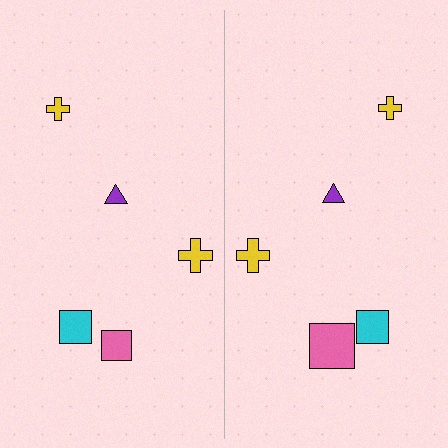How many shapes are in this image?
There are 10 shapes in this image.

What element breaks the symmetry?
The pink square on the right side has a different size than its mirror counterpart.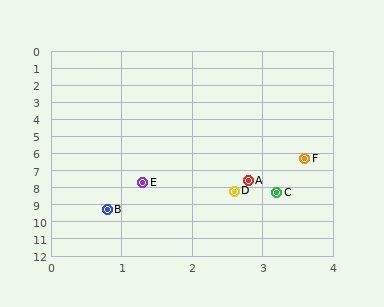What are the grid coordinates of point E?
Point E is at approximately (1.3, 7.7).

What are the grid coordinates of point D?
Point D is at approximately (2.6, 8.2).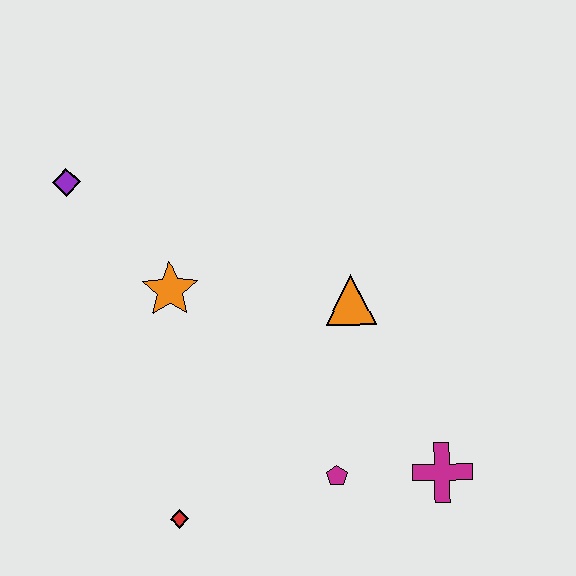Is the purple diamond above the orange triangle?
Yes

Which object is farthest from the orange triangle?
The purple diamond is farthest from the orange triangle.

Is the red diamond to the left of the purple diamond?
No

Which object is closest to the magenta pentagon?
The magenta cross is closest to the magenta pentagon.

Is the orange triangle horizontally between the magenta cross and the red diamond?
Yes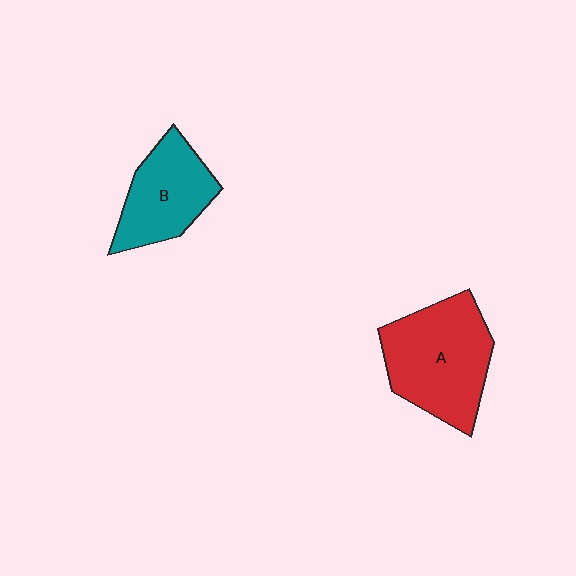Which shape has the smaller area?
Shape B (teal).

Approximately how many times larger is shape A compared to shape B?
Approximately 1.4 times.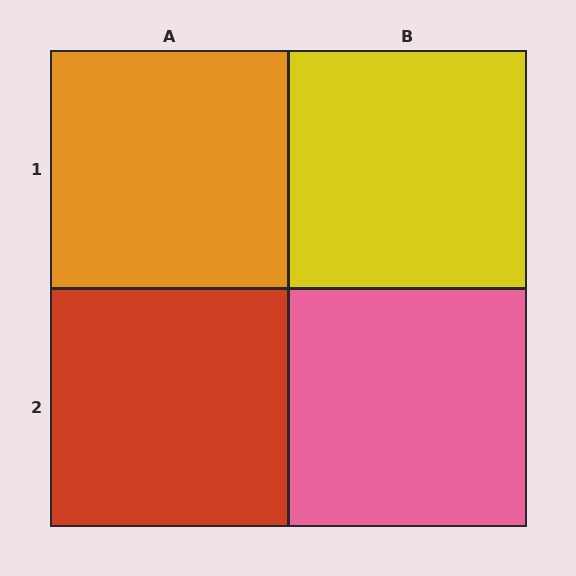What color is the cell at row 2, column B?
Pink.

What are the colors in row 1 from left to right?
Orange, yellow.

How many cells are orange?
1 cell is orange.